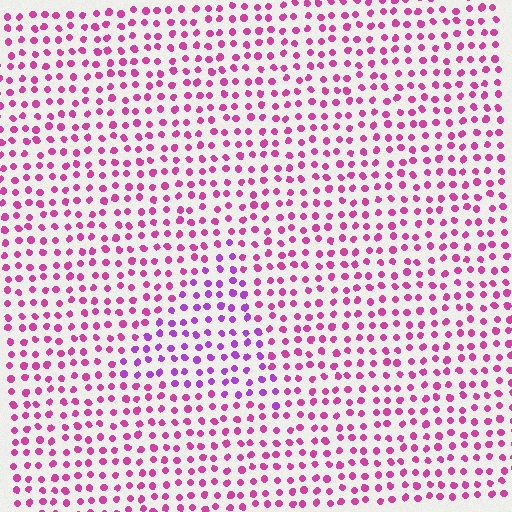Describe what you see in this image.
The image is filled with small magenta elements in a uniform arrangement. A triangle-shaped region is visible where the elements are tinted to a slightly different hue, forming a subtle color boundary.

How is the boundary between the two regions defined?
The boundary is defined purely by a slight shift in hue (about 34 degrees). Spacing, size, and orientation are identical on both sides.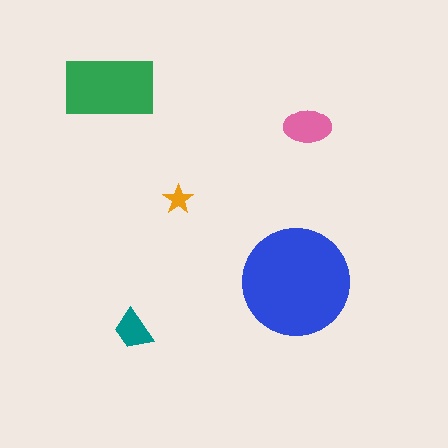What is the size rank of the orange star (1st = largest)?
5th.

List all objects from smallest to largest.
The orange star, the teal trapezoid, the pink ellipse, the green rectangle, the blue circle.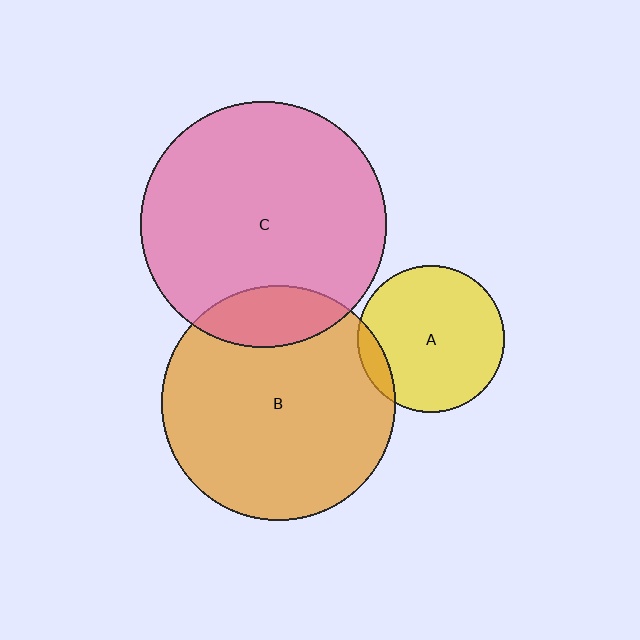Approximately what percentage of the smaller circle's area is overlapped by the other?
Approximately 10%.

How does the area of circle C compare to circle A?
Approximately 2.8 times.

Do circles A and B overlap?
Yes.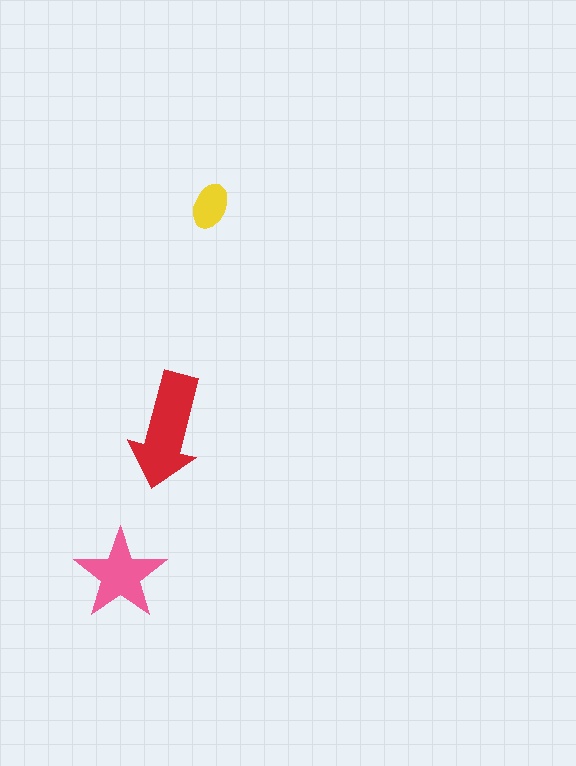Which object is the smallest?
The yellow ellipse.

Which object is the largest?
The red arrow.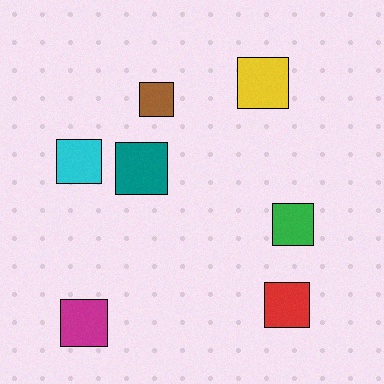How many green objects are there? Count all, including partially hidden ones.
There is 1 green object.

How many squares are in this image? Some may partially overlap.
There are 7 squares.